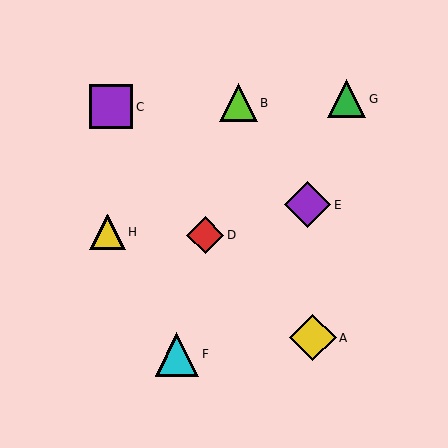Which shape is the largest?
The yellow diamond (labeled A) is the largest.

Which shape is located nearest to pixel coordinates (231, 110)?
The lime triangle (labeled B) at (239, 103) is nearest to that location.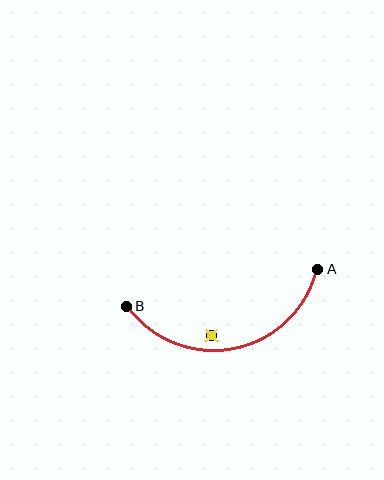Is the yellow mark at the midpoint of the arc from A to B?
No — the yellow mark does not lie on the arc at all. It sits slightly inside the curve.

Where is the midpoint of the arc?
The arc midpoint is the point on the curve farthest from the straight line joining A and B. It sits below that line.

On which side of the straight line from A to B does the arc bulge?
The arc bulges below the straight line connecting A and B.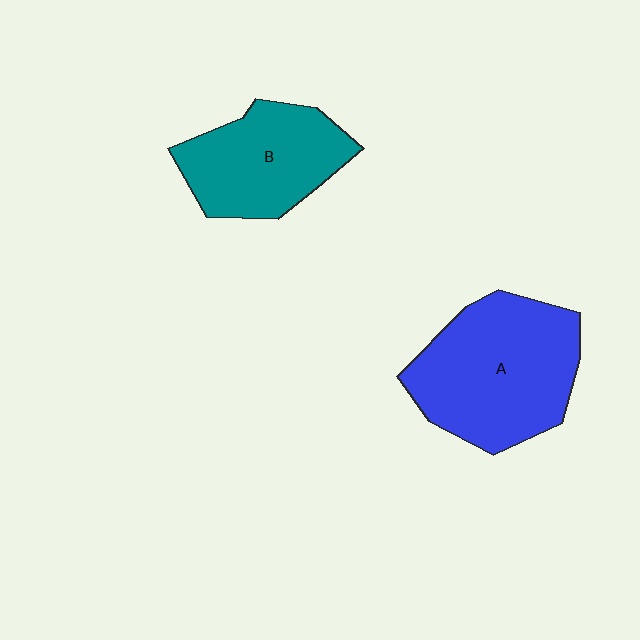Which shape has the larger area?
Shape A (blue).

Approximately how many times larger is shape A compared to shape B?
Approximately 1.4 times.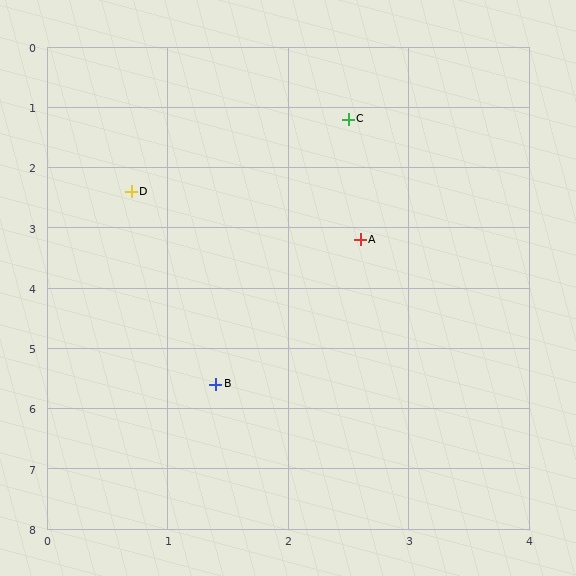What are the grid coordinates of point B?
Point B is at approximately (1.4, 5.6).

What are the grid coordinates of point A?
Point A is at approximately (2.6, 3.2).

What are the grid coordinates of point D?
Point D is at approximately (0.7, 2.4).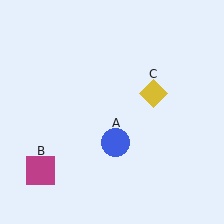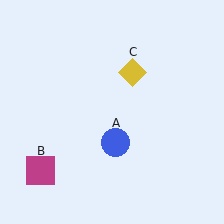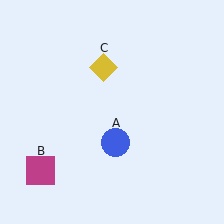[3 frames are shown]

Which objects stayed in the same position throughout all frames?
Blue circle (object A) and magenta square (object B) remained stationary.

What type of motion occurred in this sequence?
The yellow diamond (object C) rotated counterclockwise around the center of the scene.